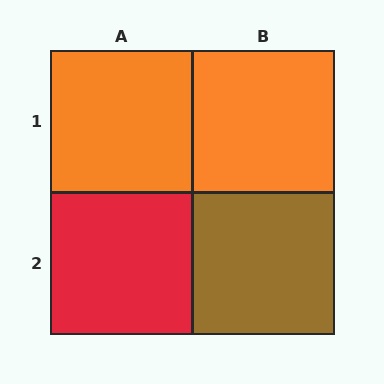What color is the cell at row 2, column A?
Red.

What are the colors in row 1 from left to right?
Orange, orange.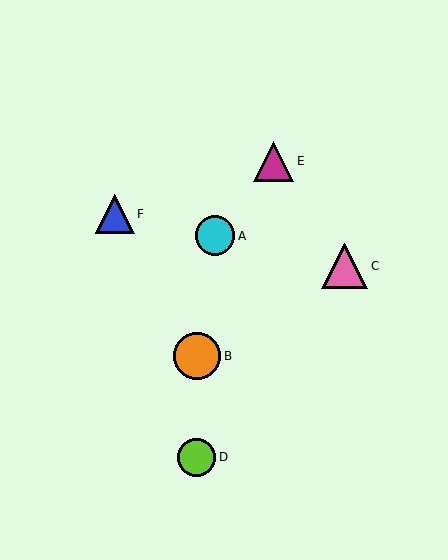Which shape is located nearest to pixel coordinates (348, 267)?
The pink triangle (labeled C) at (345, 266) is nearest to that location.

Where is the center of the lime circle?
The center of the lime circle is at (196, 457).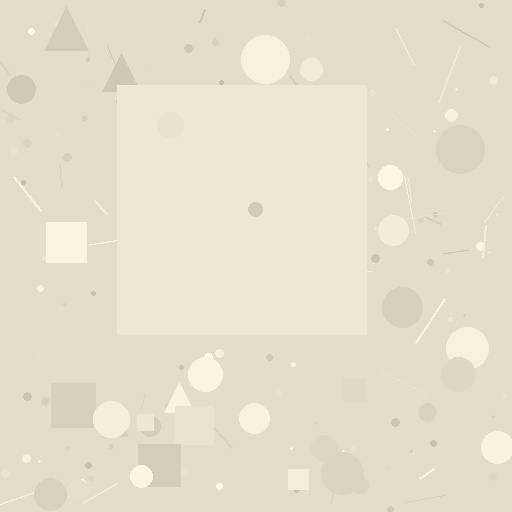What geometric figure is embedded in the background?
A square is embedded in the background.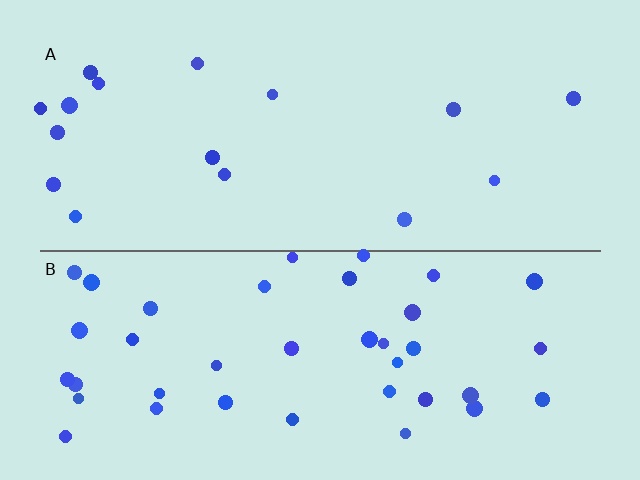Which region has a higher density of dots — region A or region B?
B (the bottom).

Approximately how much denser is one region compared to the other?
Approximately 2.4× — region B over region A.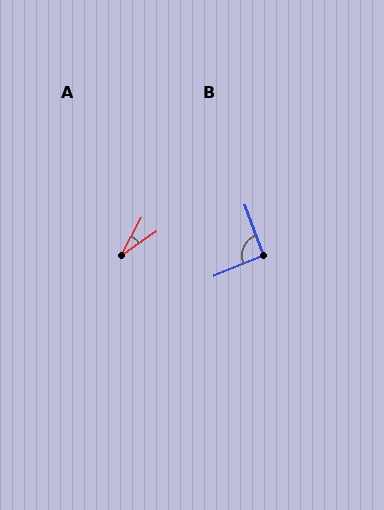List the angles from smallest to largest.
A (27°), B (92°).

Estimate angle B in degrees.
Approximately 92 degrees.